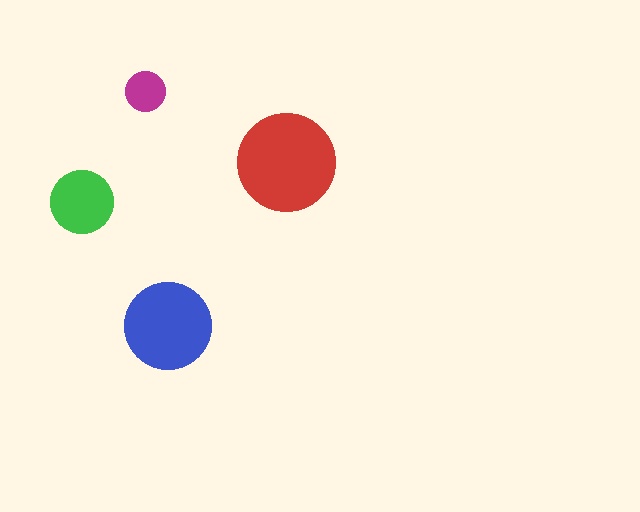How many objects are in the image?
There are 4 objects in the image.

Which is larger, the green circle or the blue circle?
The blue one.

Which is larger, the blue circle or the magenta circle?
The blue one.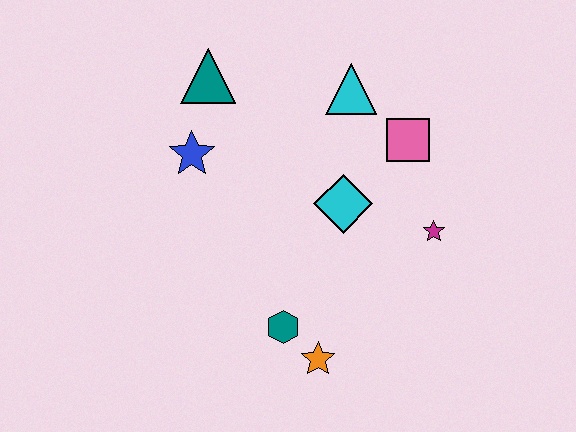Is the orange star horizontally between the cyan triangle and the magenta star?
No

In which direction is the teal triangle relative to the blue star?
The teal triangle is above the blue star.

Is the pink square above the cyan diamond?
Yes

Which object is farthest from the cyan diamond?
The teal triangle is farthest from the cyan diamond.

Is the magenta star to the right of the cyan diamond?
Yes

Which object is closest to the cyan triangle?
The pink square is closest to the cyan triangle.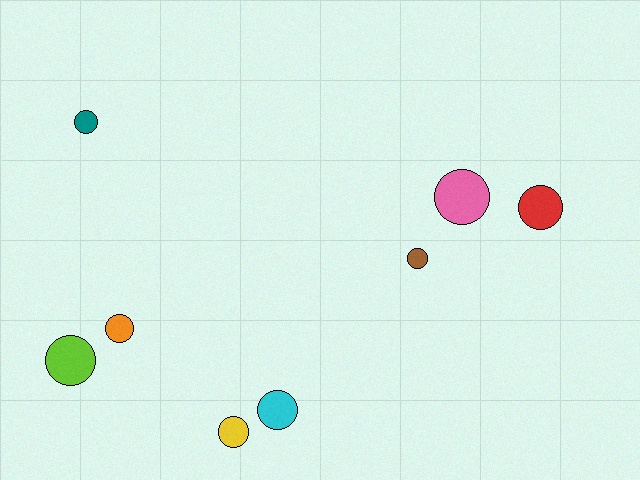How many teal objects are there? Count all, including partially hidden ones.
There is 1 teal object.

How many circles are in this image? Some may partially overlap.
There are 8 circles.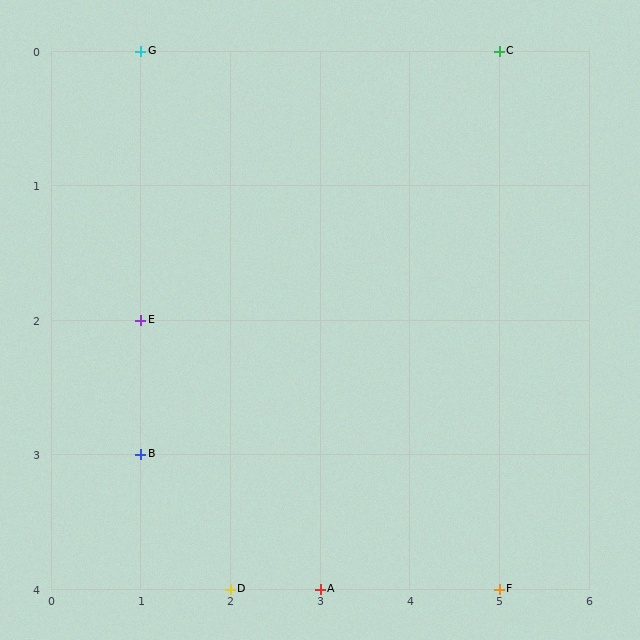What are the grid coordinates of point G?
Point G is at grid coordinates (1, 0).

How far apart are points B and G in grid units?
Points B and G are 3 rows apart.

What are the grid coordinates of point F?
Point F is at grid coordinates (5, 4).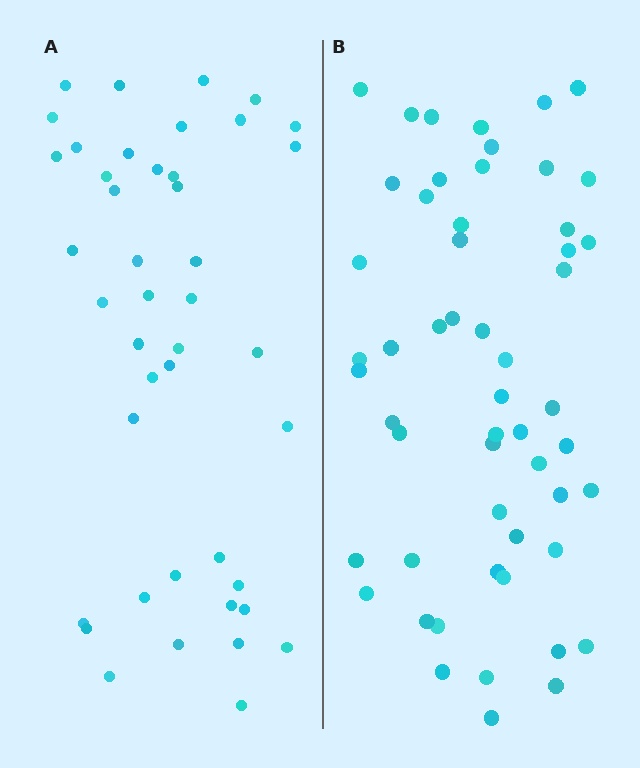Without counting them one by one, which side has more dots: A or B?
Region B (the right region) has more dots.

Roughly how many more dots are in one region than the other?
Region B has roughly 12 or so more dots than region A.